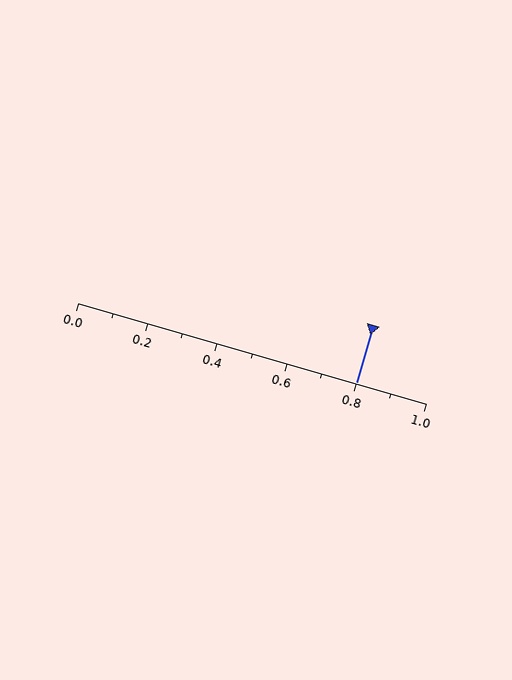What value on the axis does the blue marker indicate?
The marker indicates approximately 0.8.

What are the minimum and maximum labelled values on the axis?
The axis runs from 0.0 to 1.0.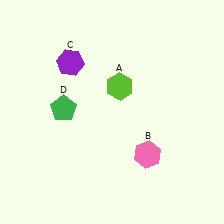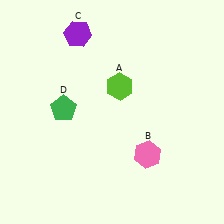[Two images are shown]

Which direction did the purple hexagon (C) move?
The purple hexagon (C) moved up.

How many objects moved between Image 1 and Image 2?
1 object moved between the two images.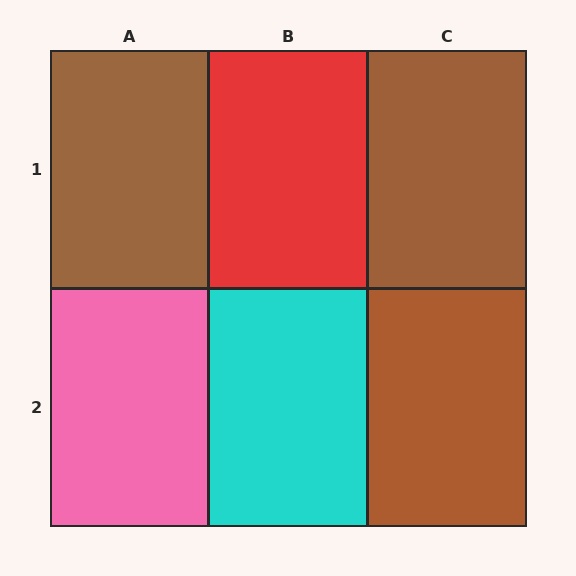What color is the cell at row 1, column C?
Brown.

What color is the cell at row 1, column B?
Red.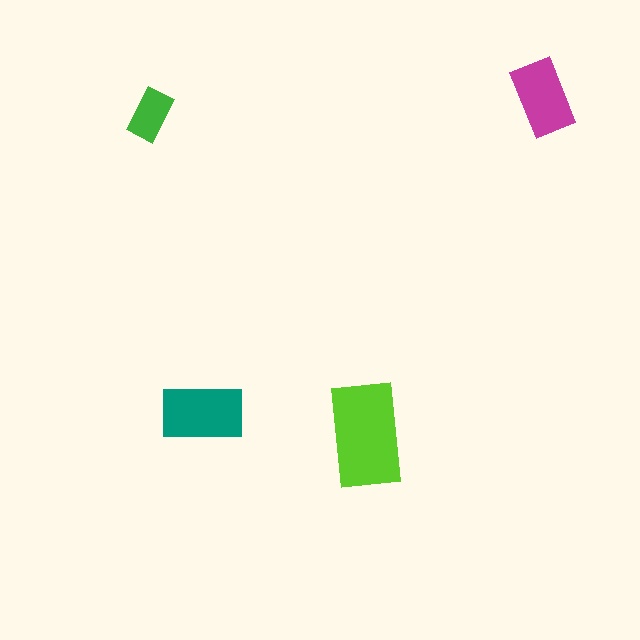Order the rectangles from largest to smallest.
the lime one, the teal one, the magenta one, the green one.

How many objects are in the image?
There are 4 objects in the image.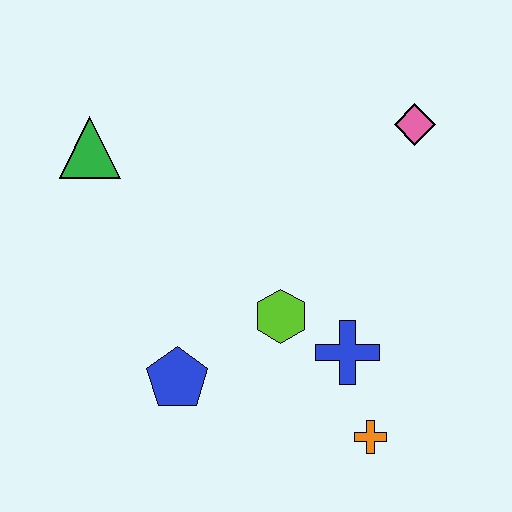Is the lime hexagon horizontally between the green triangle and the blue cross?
Yes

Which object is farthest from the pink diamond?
The blue pentagon is farthest from the pink diamond.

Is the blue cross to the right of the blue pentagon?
Yes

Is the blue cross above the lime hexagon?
No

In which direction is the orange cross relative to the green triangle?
The orange cross is below the green triangle.